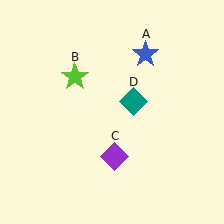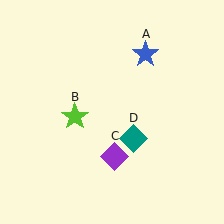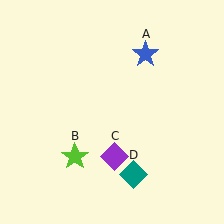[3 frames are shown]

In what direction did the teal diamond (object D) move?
The teal diamond (object D) moved down.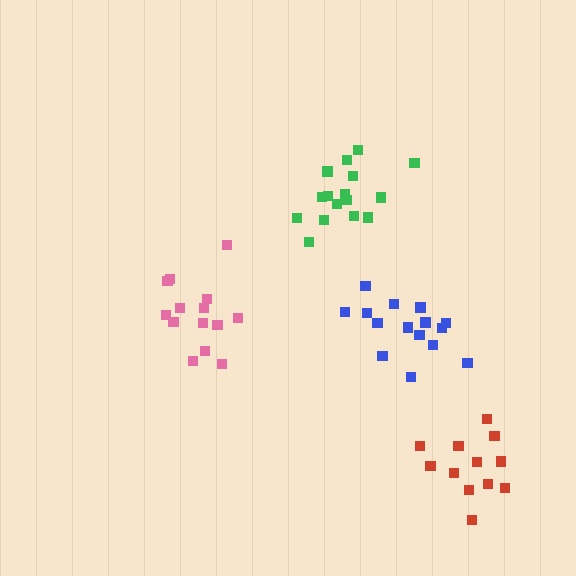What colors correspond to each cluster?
The clusters are colored: blue, green, red, pink.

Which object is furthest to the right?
The red cluster is rightmost.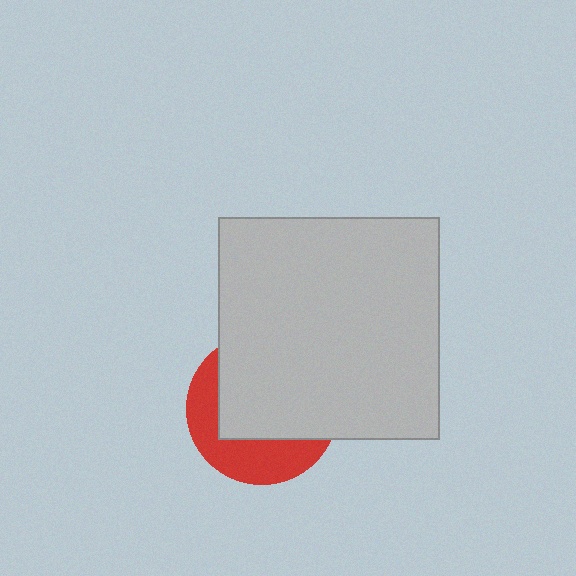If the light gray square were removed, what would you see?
You would see the complete red circle.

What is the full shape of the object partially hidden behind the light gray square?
The partially hidden object is a red circle.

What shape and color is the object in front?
The object in front is a light gray square.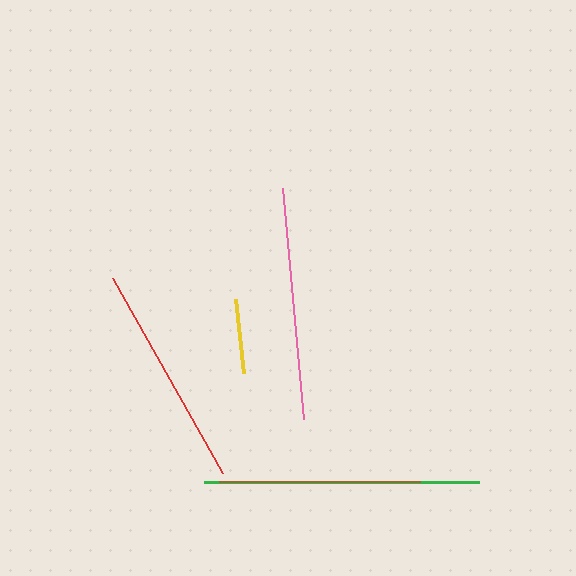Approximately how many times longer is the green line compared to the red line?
The green line is approximately 1.2 times the length of the red line.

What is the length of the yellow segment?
The yellow segment is approximately 75 pixels long.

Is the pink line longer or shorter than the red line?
The pink line is longer than the red line.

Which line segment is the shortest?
The yellow line is the shortest at approximately 75 pixels.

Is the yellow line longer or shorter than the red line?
The red line is longer than the yellow line.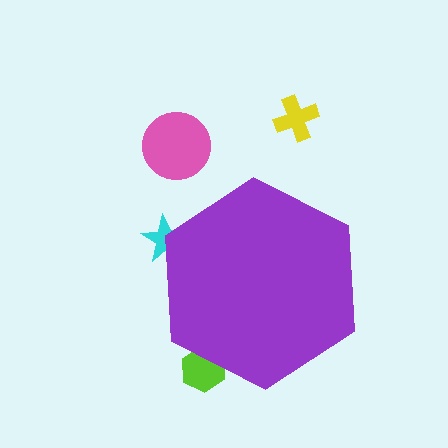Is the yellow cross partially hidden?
No, the yellow cross is fully visible.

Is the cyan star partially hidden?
Yes, the cyan star is partially hidden behind the purple hexagon.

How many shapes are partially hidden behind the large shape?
2 shapes are partially hidden.